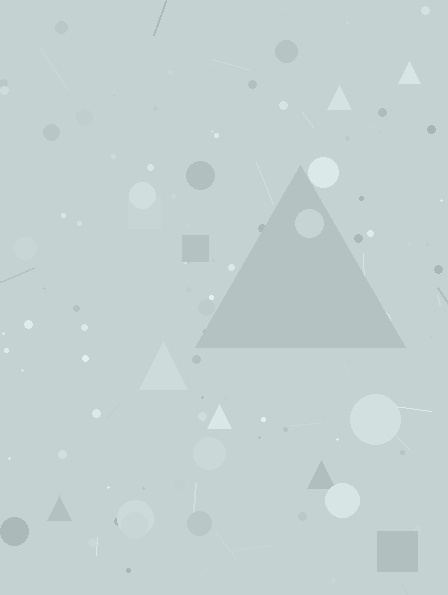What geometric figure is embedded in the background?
A triangle is embedded in the background.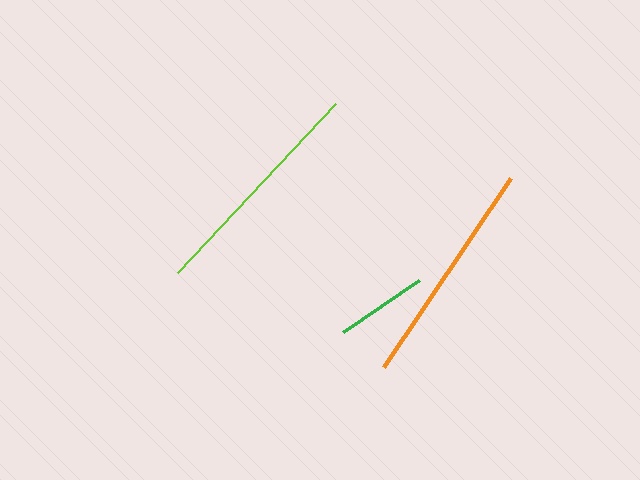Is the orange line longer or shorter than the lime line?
The lime line is longer than the orange line.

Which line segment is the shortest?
The green line is the shortest at approximately 92 pixels.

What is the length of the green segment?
The green segment is approximately 92 pixels long.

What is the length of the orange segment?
The orange segment is approximately 227 pixels long.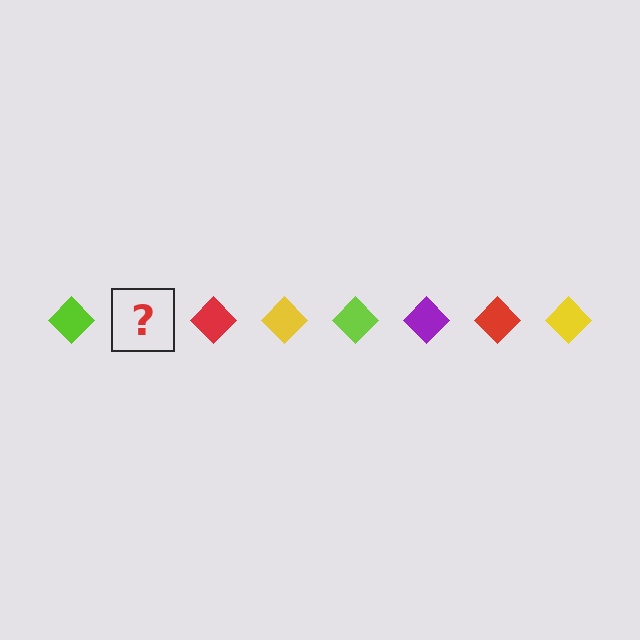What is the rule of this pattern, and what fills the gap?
The rule is that the pattern cycles through lime, purple, red, yellow diamonds. The gap should be filled with a purple diamond.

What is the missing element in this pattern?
The missing element is a purple diamond.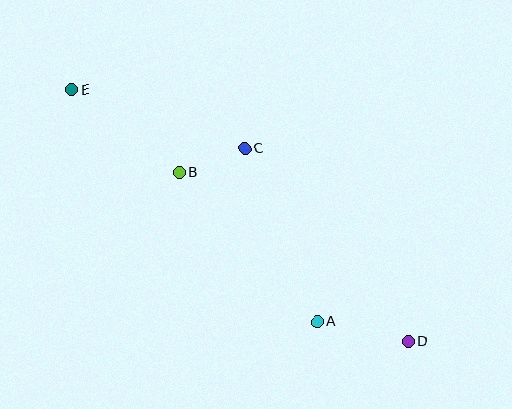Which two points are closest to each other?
Points B and C are closest to each other.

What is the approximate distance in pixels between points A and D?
The distance between A and D is approximately 93 pixels.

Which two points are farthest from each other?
Points D and E are farthest from each other.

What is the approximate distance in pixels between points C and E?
The distance between C and E is approximately 183 pixels.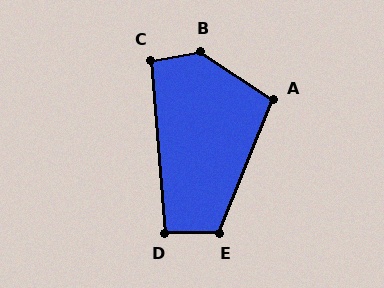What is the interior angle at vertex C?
Approximately 96 degrees (obtuse).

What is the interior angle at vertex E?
Approximately 112 degrees (obtuse).